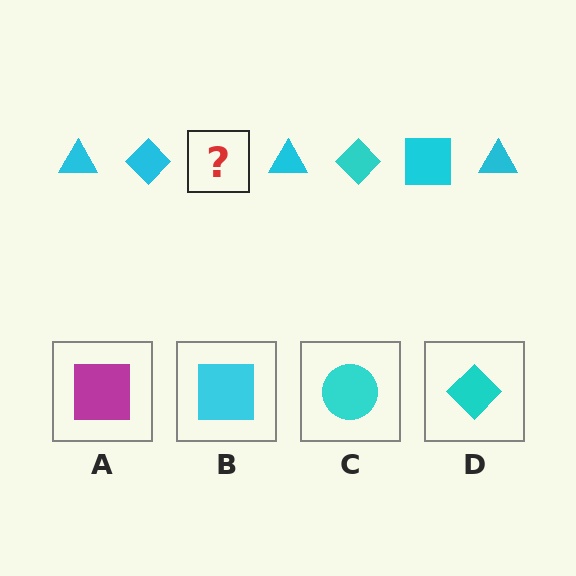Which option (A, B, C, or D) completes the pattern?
B.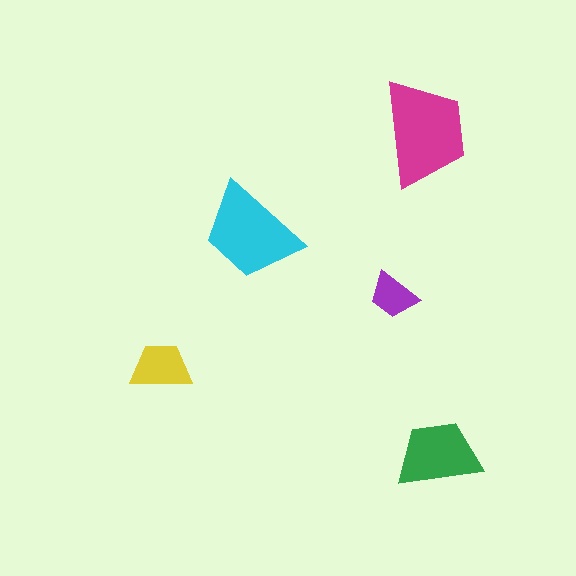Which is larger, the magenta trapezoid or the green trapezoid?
The magenta one.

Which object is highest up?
The magenta trapezoid is topmost.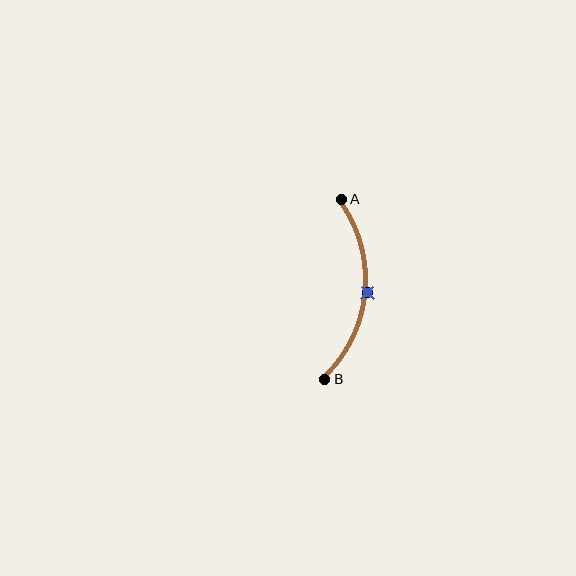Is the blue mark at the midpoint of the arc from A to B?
Yes. The blue mark lies on the arc at equal arc-length from both A and B — it is the arc midpoint.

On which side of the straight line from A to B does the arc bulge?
The arc bulges to the right of the straight line connecting A and B.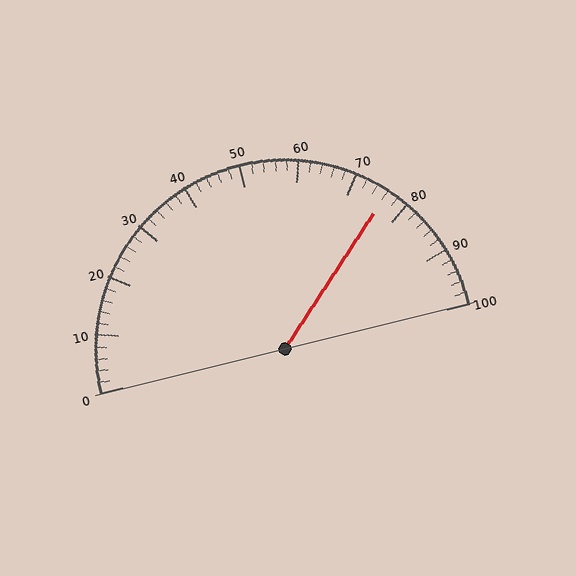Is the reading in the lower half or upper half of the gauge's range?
The reading is in the upper half of the range (0 to 100).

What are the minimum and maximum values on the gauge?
The gauge ranges from 0 to 100.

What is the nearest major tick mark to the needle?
The nearest major tick mark is 80.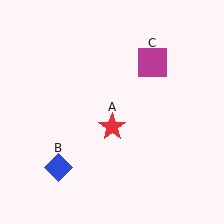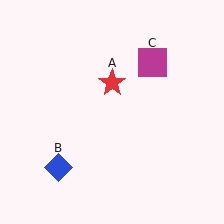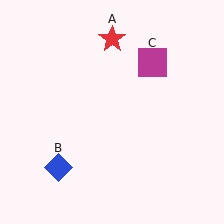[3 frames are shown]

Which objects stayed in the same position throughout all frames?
Blue diamond (object B) and magenta square (object C) remained stationary.